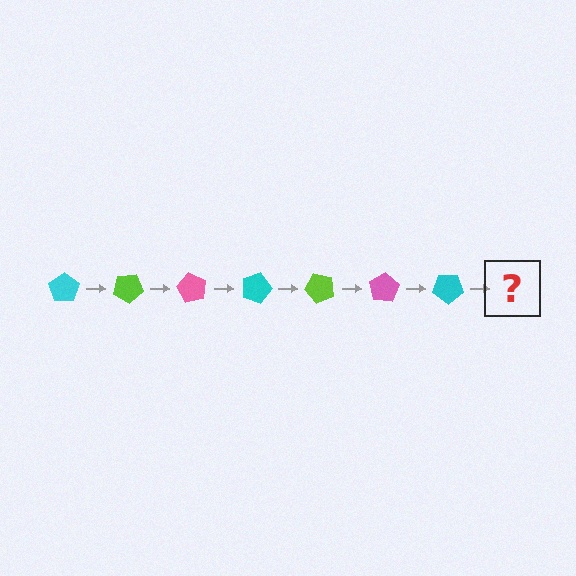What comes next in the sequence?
The next element should be a lime pentagon, rotated 210 degrees from the start.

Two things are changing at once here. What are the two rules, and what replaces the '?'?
The two rules are that it rotates 30 degrees each step and the color cycles through cyan, lime, and pink. The '?' should be a lime pentagon, rotated 210 degrees from the start.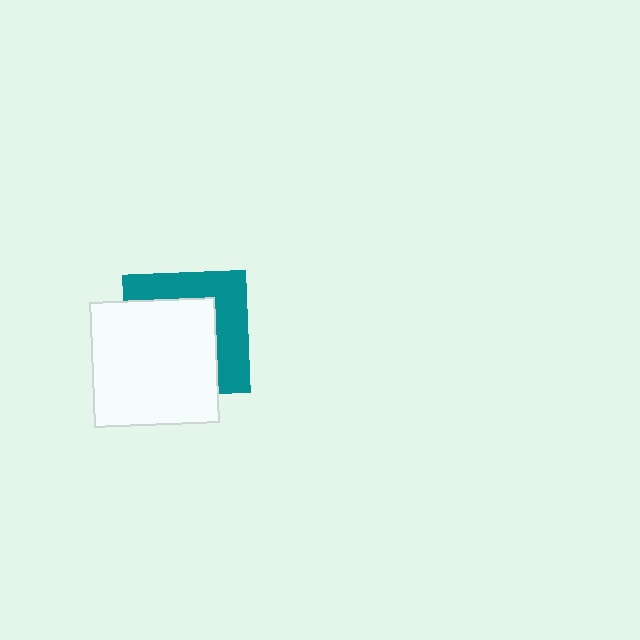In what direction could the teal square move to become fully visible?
The teal square could move toward the upper-right. That would shift it out from behind the white square entirely.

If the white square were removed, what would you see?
You would see the complete teal square.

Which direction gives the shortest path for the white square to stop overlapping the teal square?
Moving toward the lower-left gives the shortest separation.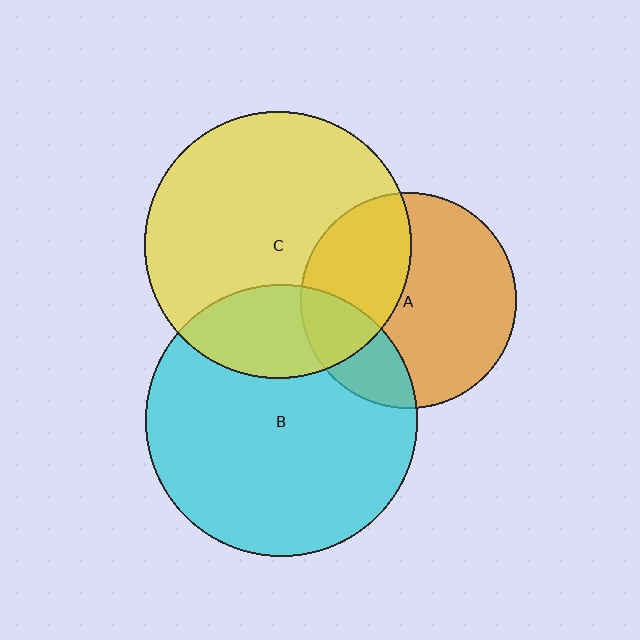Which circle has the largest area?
Circle B (cyan).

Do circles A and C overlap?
Yes.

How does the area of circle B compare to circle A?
Approximately 1.6 times.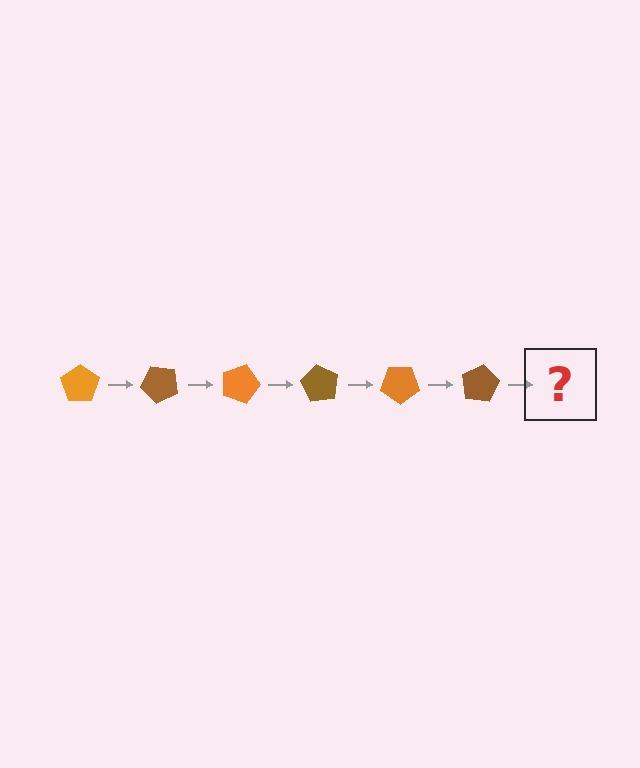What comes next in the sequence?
The next element should be an orange pentagon, rotated 270 degrees from the start.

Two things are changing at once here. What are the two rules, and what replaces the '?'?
The two rules are that it rotates 45 degrees each step and the color cycles through orange and brown. The '?' should be an orange pentagon, rotated 270 degrees from the start.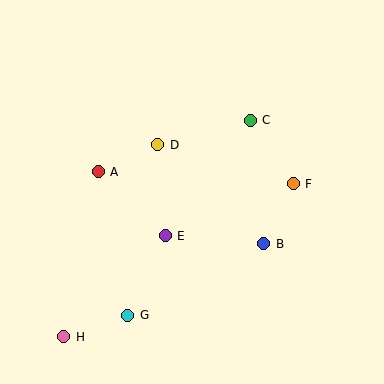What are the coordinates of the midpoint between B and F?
The midpoint between B and F is at (278, 214).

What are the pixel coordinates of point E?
Point E is at (165, 236).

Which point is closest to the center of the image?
Point E at (165, 236) is closest to the center.